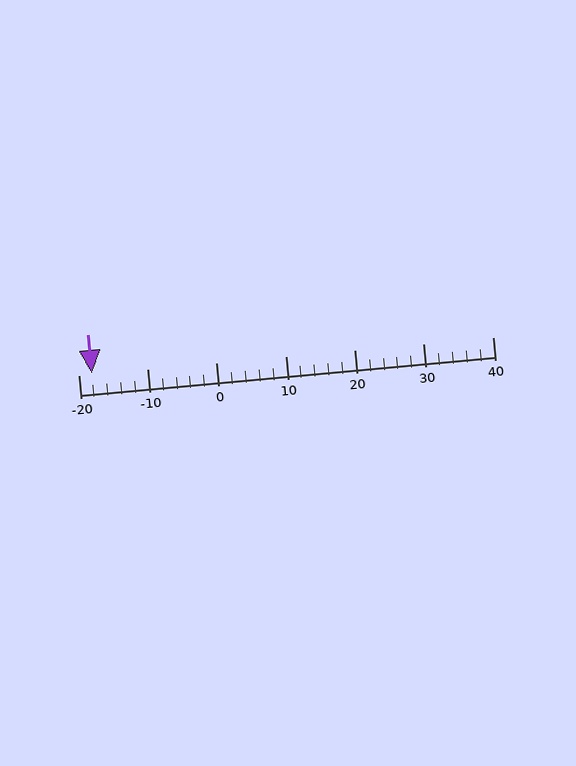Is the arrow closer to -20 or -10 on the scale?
The arrow is closer to -20.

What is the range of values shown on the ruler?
The ruler shows values from -20 to 40.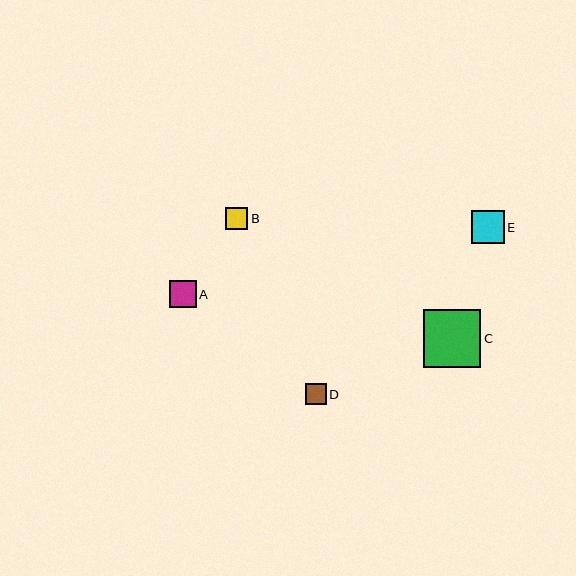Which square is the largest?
Square C is the largest with a size of approximately 57 pixels.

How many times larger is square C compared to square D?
Square C is approximately 2.8 times the size of square D.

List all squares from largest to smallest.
From largest to smallest: C, E, A, B, D.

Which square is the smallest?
Square D is the smallest with a size of approximately 21 pixels.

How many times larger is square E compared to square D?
Square E is approximately 1.6 times the size of square D.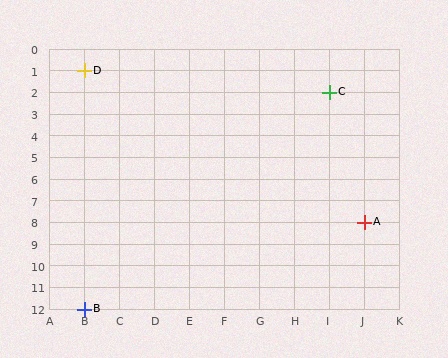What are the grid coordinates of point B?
Point B is at grid coordinates (B, 12).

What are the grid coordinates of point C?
Point C is at grid coordinates (I, 2).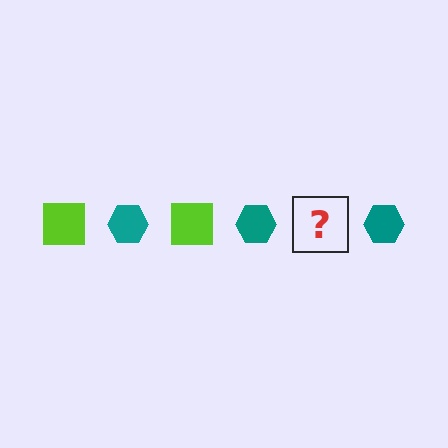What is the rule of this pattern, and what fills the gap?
The rule is that the pattern alternates between lime square and teal hexagon. The gap should be filled with a lime square.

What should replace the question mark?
The question mark should be replaced with a lime square.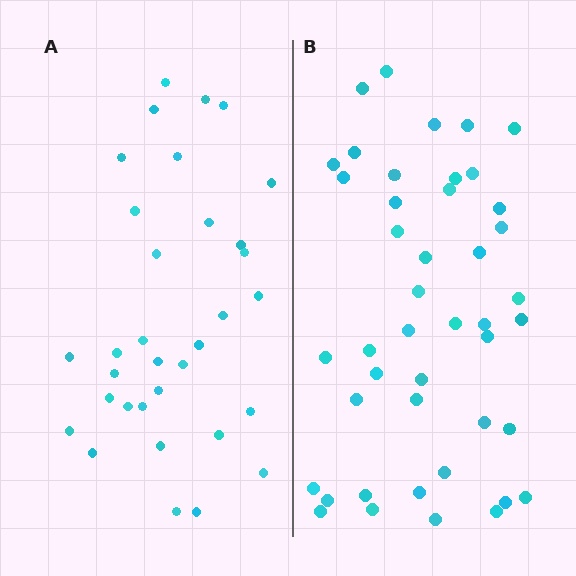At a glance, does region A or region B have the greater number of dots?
Region B (the right region) has more dots.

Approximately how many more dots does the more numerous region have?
Region B has roughly 12 or so more dots than region A.